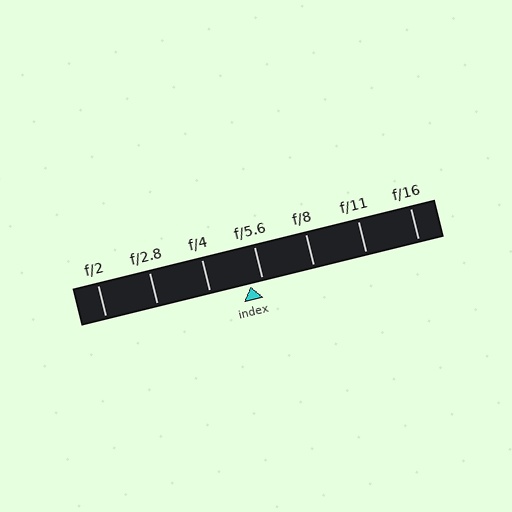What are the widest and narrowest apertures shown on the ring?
The widest aperture shown is f/2 and the narrowest is f/16.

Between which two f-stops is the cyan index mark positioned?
The index mark is between f/4 and f/5.6.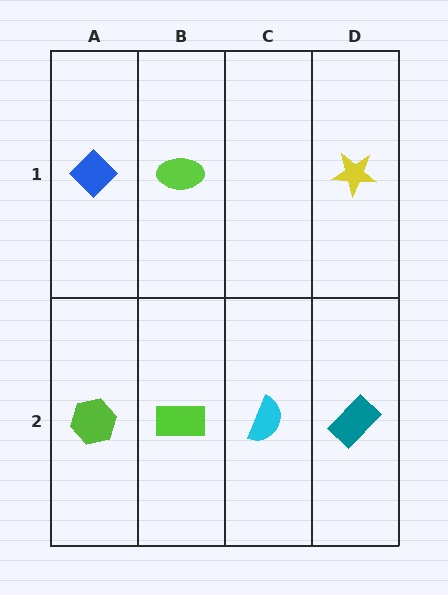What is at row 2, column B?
A lime rectangle.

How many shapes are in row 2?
4 shapes.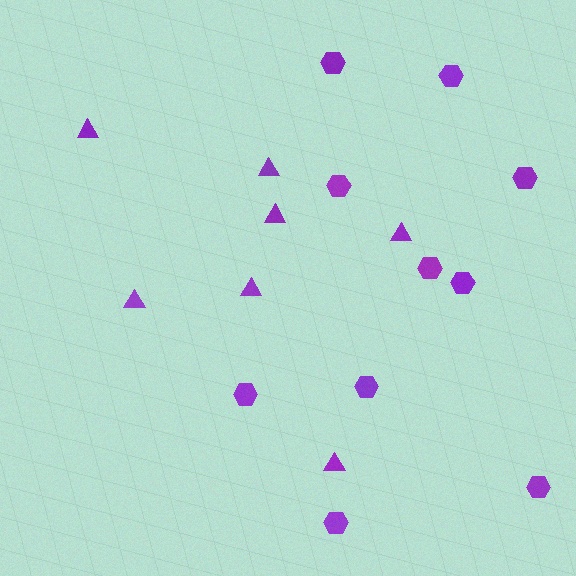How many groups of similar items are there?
There are 2 groups: one group of triangles (7) and one group of hexagons (10).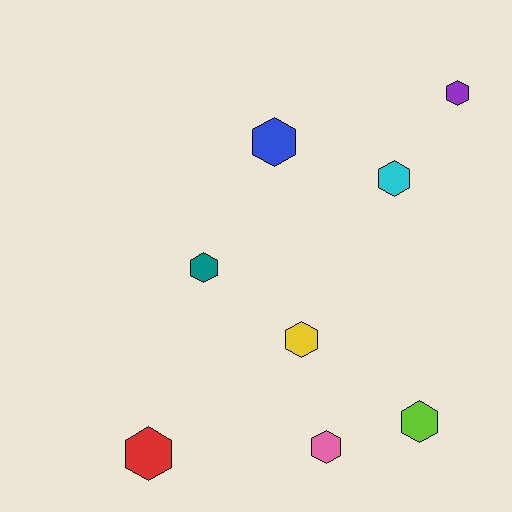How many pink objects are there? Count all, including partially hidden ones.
There is 1 pink object.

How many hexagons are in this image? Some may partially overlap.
There are 8 hexagons.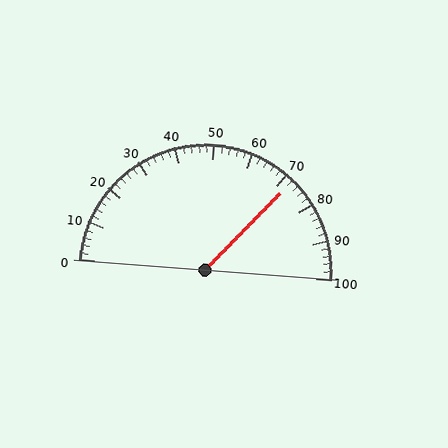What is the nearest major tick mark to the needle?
The nearest major tick mark is 70.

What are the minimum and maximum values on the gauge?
The gauge ranges from 0 to 100.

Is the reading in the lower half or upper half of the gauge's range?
The reading is in the upper half of the range (0 to 100).